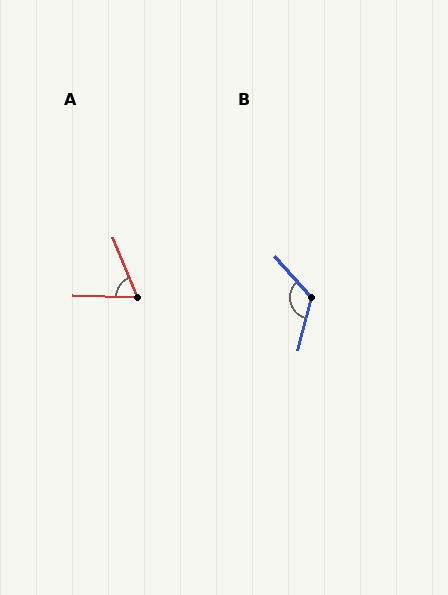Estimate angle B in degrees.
Approximately 124 degrees.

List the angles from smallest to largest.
A (66°), B (124°).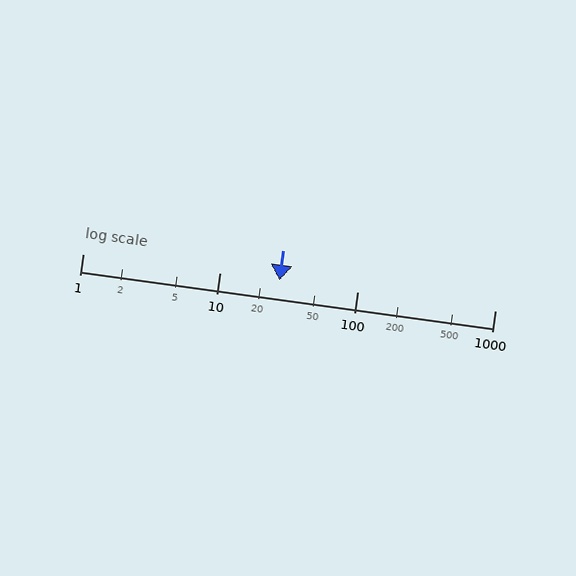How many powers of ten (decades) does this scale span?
The scale spans 3 decades, from 1 to 1000.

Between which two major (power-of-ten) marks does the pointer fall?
The pointer is between 10 and 100.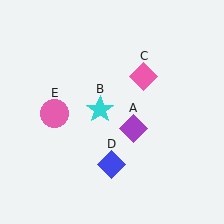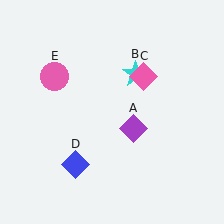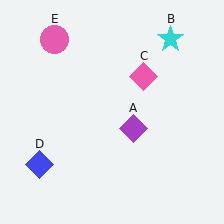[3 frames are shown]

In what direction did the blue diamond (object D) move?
The blue diamond (object D) moved left.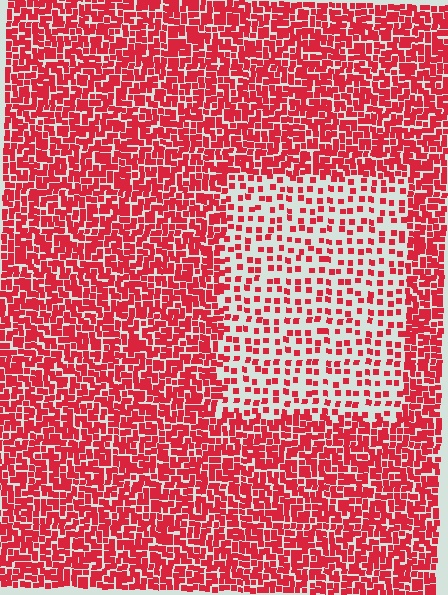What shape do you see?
I see a rectangle.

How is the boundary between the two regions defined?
The boundary is defined by a change in element density (approximately 2.5x ratio). All elements are the same color, size, and shape.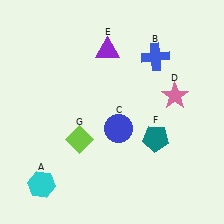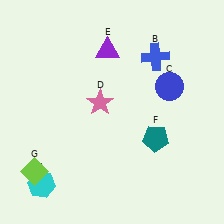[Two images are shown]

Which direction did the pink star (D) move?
The pink star (D) moved left.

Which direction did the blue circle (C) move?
The blue circle (C) moved right.